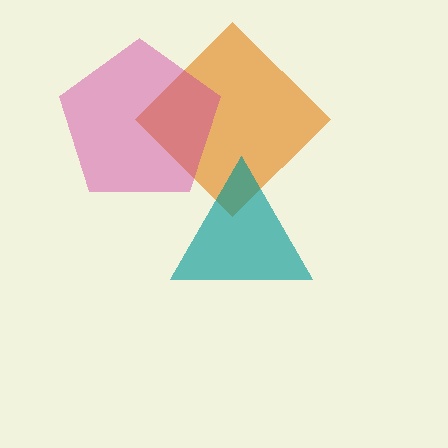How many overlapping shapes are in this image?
There are 3 overlapping shapes in the image.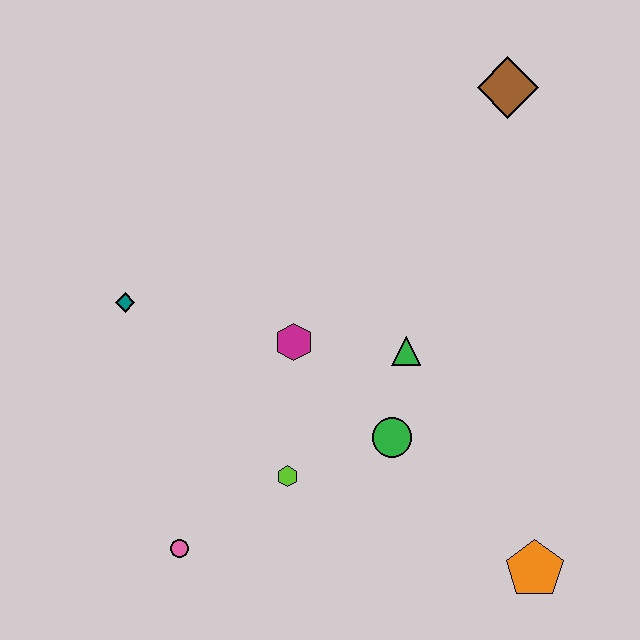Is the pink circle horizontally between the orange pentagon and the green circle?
No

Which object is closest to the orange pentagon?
The green circle is closest to the orange pentagon.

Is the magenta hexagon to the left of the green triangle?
Yes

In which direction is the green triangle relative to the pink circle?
The green triangle is to the right of the pink circle.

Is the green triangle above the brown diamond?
No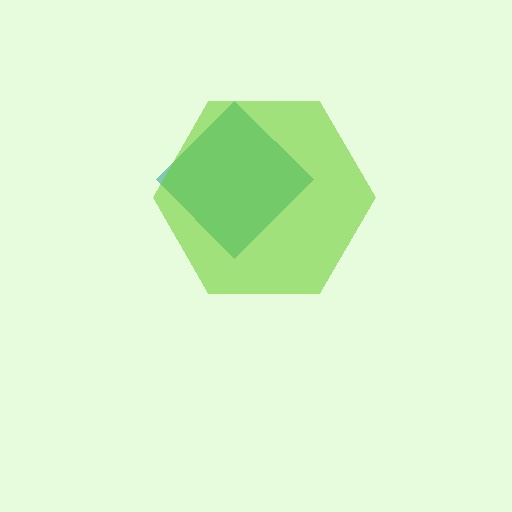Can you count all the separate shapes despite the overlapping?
Yes, there are 2 separate shapes.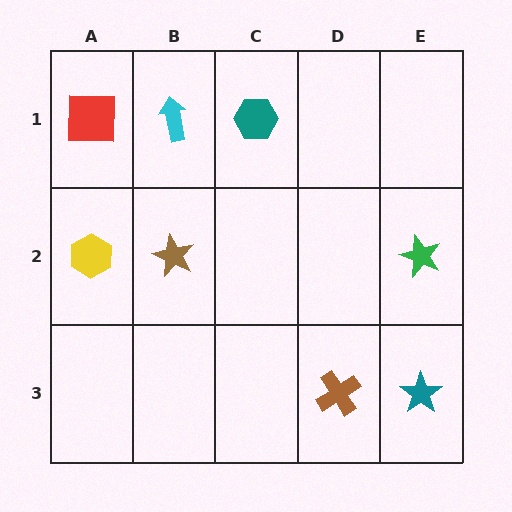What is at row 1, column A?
A red square.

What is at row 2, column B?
A brown star.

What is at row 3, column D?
A brown cross.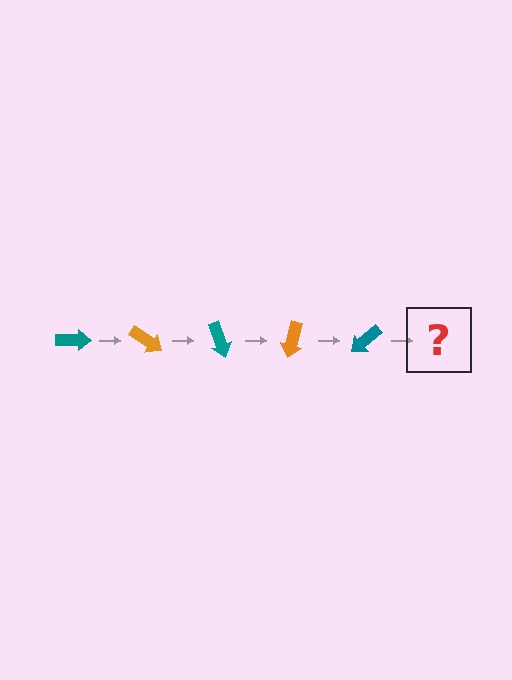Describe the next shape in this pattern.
It should be an orange arrow, rotated 175 degrees from the start.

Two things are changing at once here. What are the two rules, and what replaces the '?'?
The two rules are that it rotates 35 degrees each step and the color cycles through teal and orange. The '?' should be an orange arrow, rotated 175 degrees from the start.